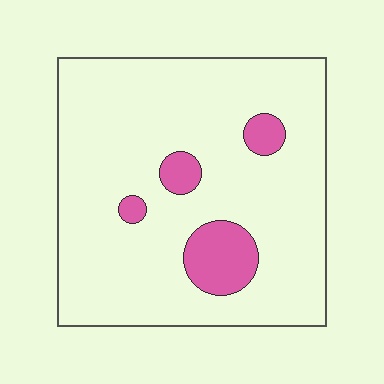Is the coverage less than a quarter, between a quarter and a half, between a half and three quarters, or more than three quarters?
Less than a quarter.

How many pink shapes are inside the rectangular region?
4.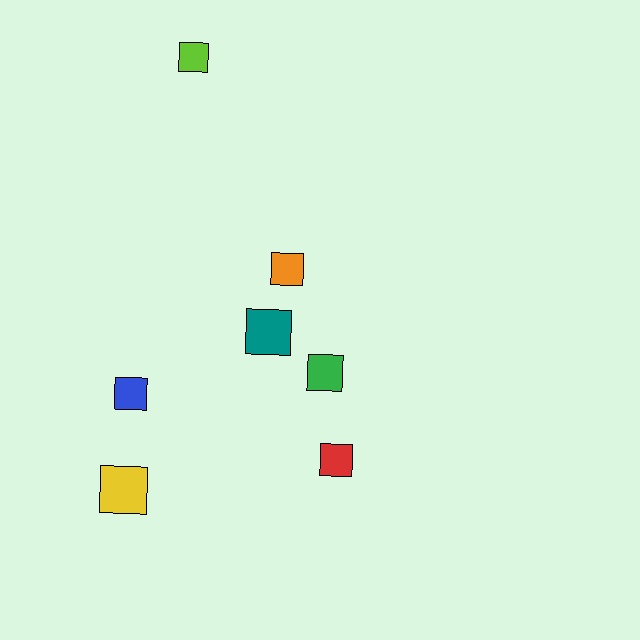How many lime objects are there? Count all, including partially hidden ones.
There is 1 lime object.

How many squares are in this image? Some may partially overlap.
There are 7 squares.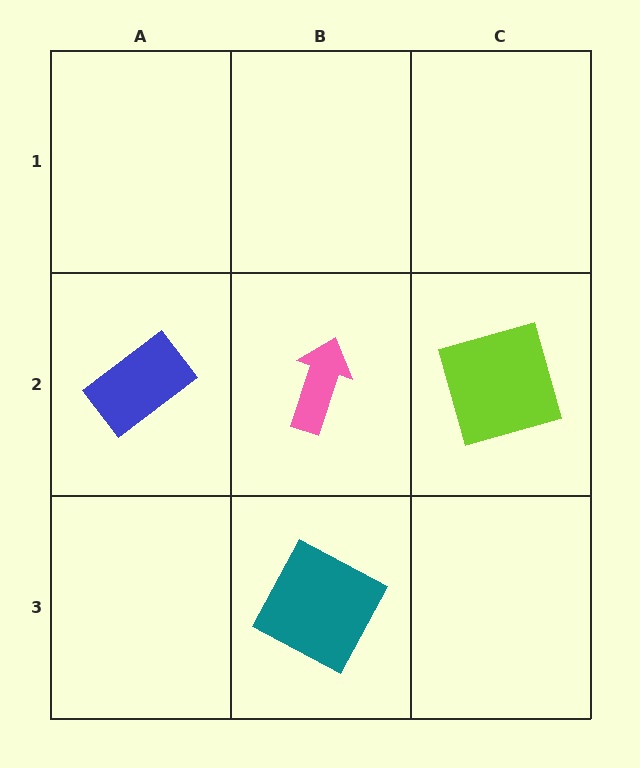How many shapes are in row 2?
3 shapes.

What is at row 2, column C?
A lime square.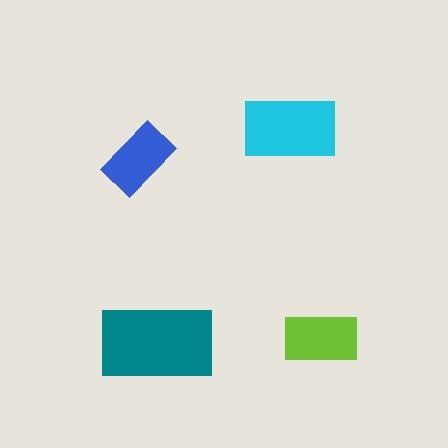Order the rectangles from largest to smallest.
the teal one, the cyan one, the lime one, the blue one.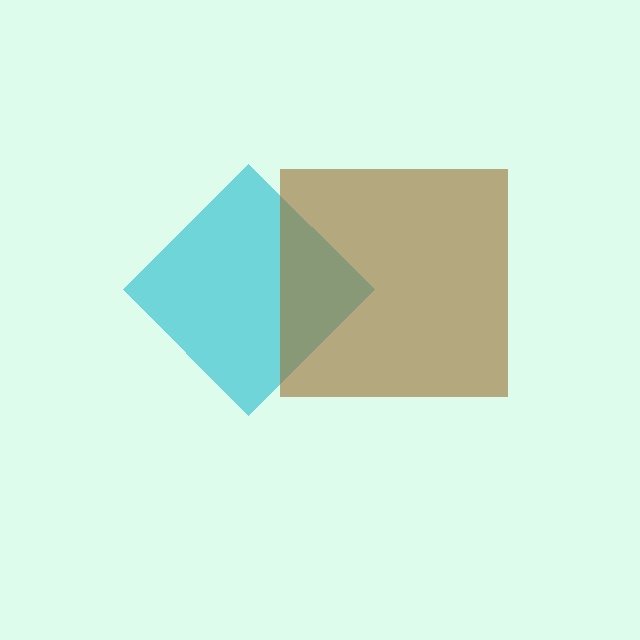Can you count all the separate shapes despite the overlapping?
Yes, there are 2 separate shapes.